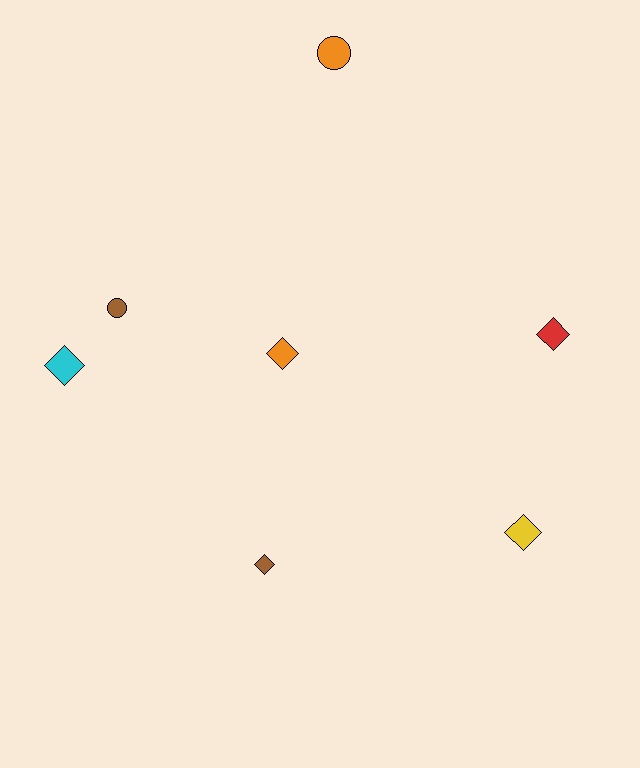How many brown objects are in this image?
There are 2 brown objects.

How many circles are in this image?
There are 2 circles.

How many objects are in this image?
There are 7 objects.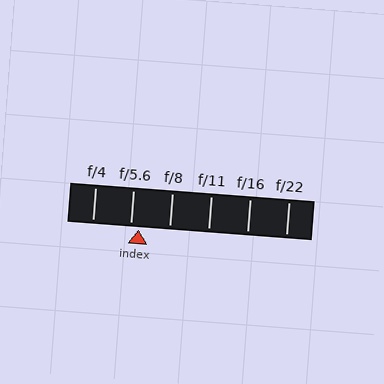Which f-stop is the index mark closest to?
The index mark is closest to f/5.6.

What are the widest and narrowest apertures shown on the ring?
The widest aperture shown is f/4 and the narrowest is f/22.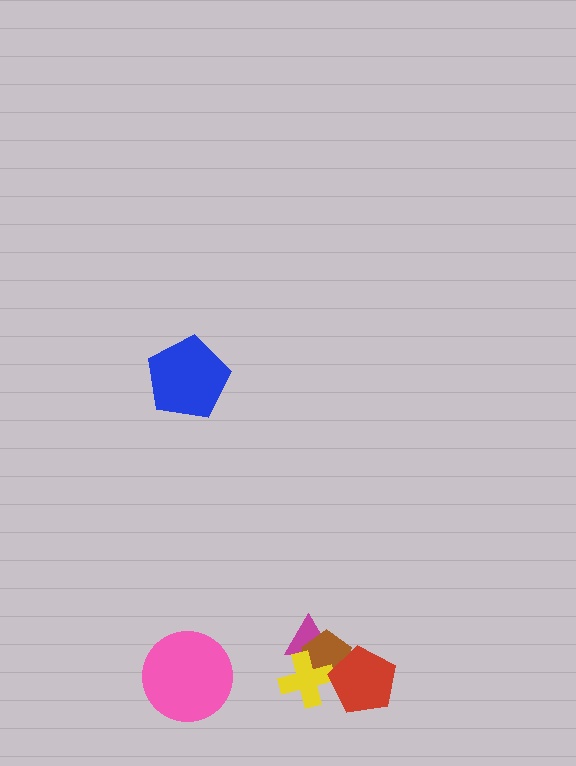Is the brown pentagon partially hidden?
Yes, it is partially covered by another shape.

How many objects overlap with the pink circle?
0 objects overlap with the pink circle.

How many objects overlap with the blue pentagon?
0 objects overlap with the blue pentagon.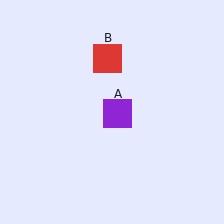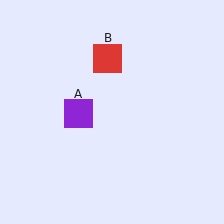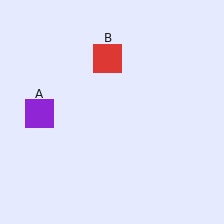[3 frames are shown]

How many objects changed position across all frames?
1 object changed position: purple square (object A).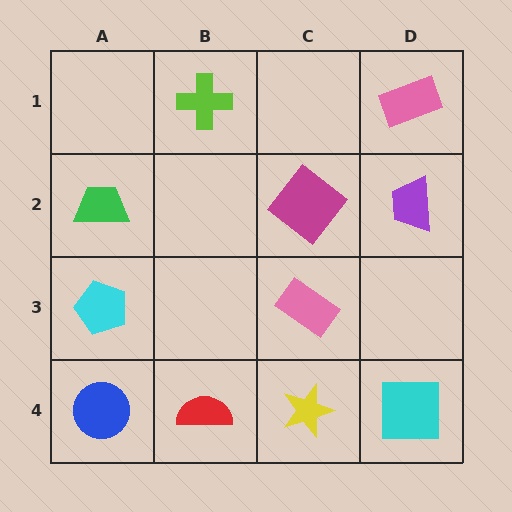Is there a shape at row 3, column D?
No, that cell is empty.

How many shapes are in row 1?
2 shapes.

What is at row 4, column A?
A blue circle.